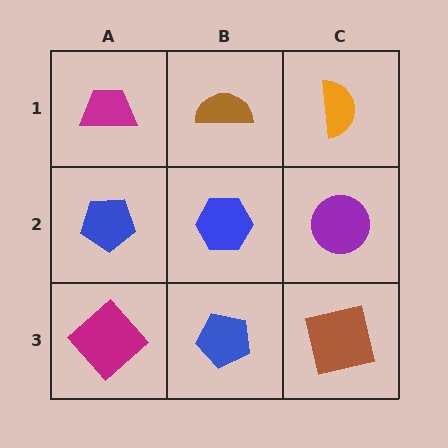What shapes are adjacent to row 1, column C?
A purple circle (row 2, column C), a brown semicircle (row 1, column B).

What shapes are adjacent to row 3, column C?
A purple circle (row 2, column C), a blue pentagon (row 3, column B).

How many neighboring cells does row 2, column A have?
3.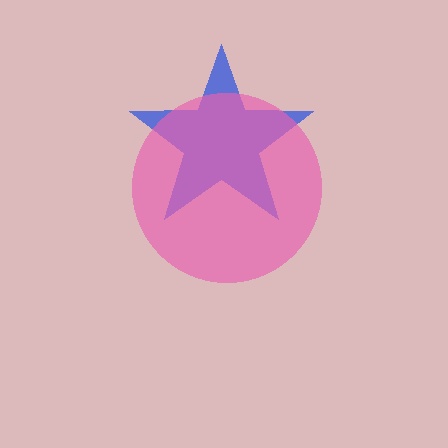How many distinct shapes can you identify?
There are 2 distinct shapes: a blue star, a pink circle.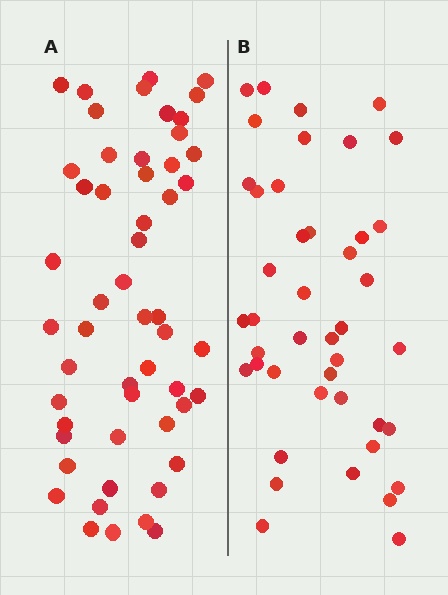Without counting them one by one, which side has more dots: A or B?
Region A (the left region) has more dots.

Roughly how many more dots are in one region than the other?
Region A has roughly 10 or so more dots than region B.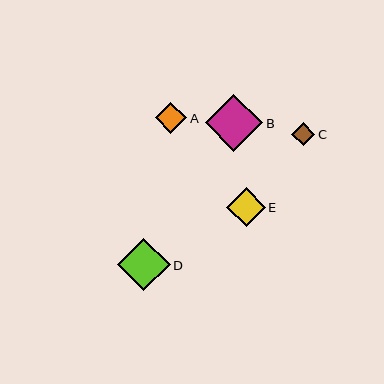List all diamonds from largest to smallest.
From largest to smallest: B, D, E, A, C.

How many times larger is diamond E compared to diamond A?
Diamond E is approximately 1.2 times the size of diamond A.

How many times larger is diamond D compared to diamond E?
Diamond D is approximately 1.3 times the size of diamond E.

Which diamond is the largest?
Diamond B is the largest with a size of approximately 57 pixels.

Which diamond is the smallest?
Diamond C is the smallest with a size of approximately 23 pixels.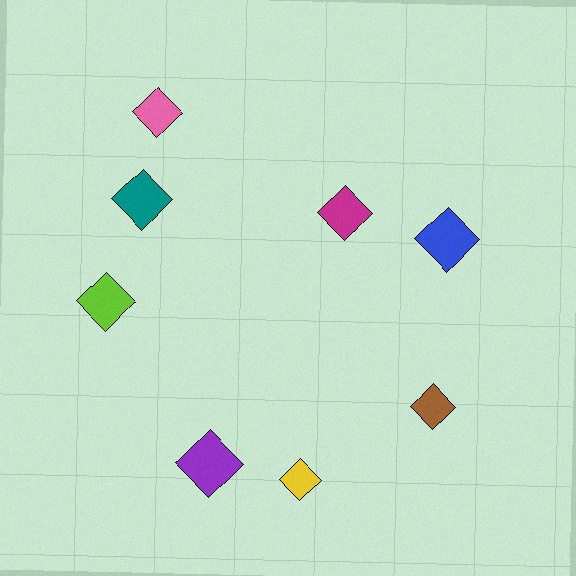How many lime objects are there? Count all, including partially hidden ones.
There is 1 lime object.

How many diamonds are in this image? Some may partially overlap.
There are 8 diamonds.